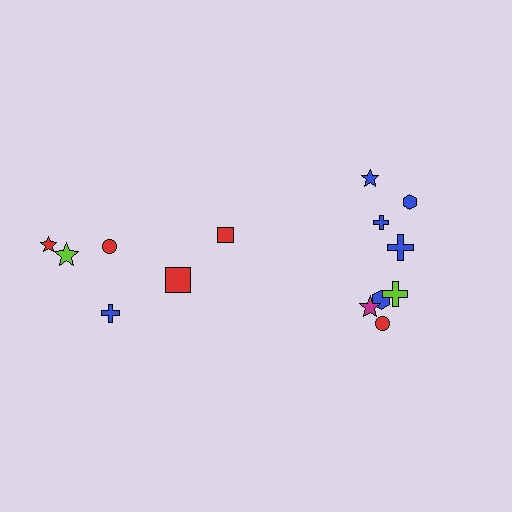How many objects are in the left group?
There are 6 objects.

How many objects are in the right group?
There are 8 objects.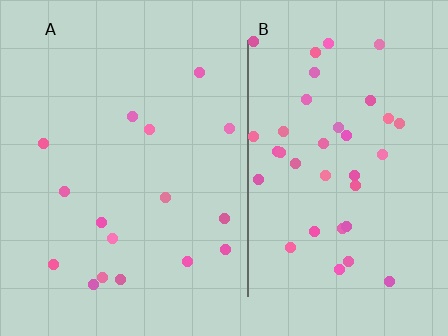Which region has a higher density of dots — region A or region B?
B (the right).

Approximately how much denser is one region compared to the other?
Approximately 2.4× — region B over region A.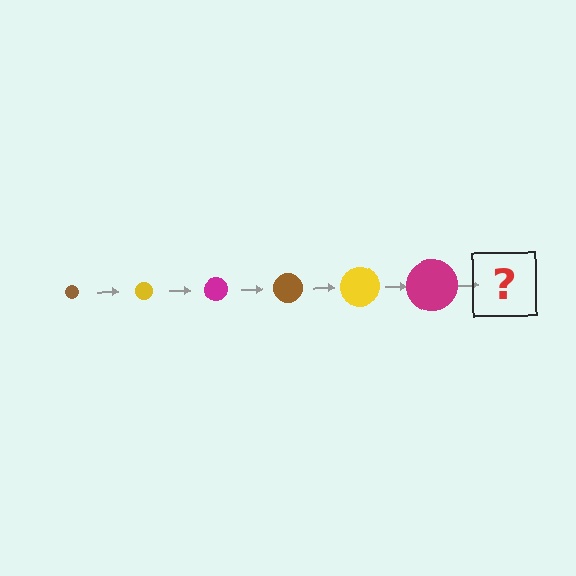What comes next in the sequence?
The next element should be a brown circle, larger than the previous one.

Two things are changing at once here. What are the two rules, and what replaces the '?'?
The two rules are that the circle grows larger each step and the color cycles through brown, yellow, and magenta. The '?' should be a brown circle, larger than the previous one.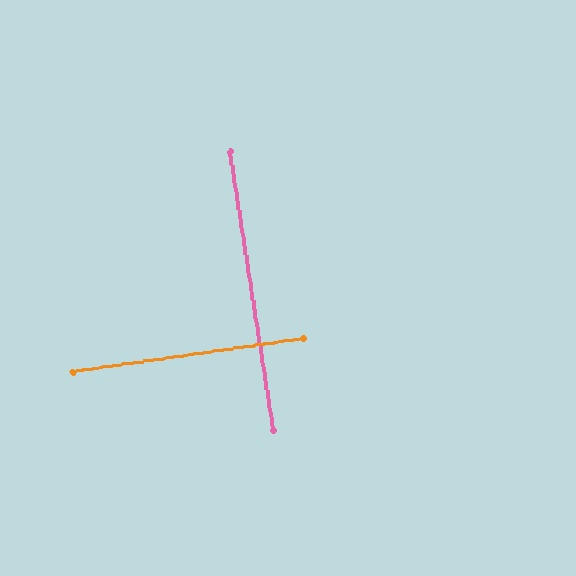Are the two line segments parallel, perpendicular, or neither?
Perpendicular — they meet at approximately 89°.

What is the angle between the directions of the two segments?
Approximately 89 degrees.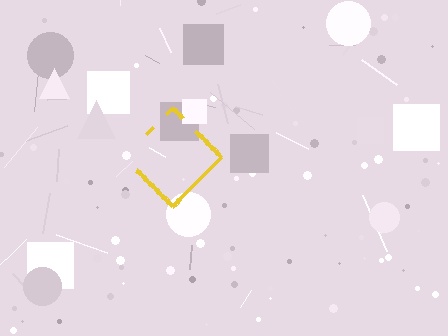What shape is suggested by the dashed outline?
The dashed outline suggests a diamond.